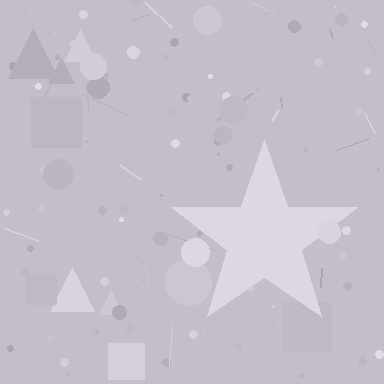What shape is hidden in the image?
A star is hidden in the image.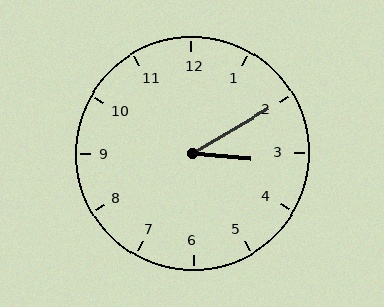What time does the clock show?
3:10.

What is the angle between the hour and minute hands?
Approximately 35 degrees.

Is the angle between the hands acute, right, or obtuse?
It is acute.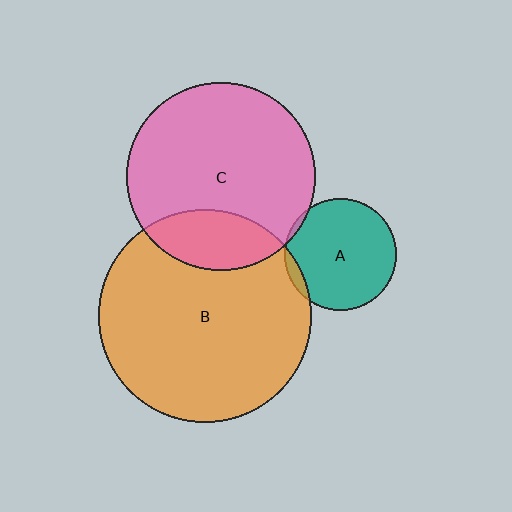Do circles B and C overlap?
Yes.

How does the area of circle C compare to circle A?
Approximately 2.8 times.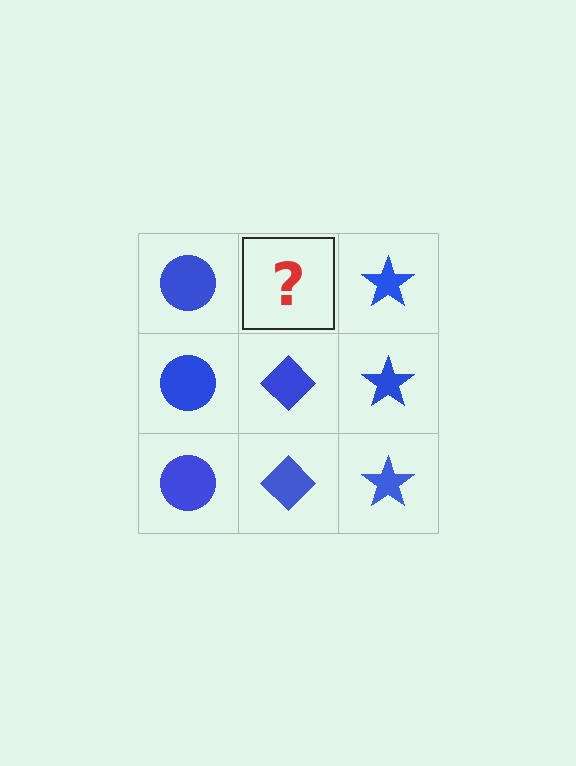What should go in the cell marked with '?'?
The missing cell should contain a blue diamond.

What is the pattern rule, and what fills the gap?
The rule is that each column has a consistent shape. The gap should be filled with a blue diamond.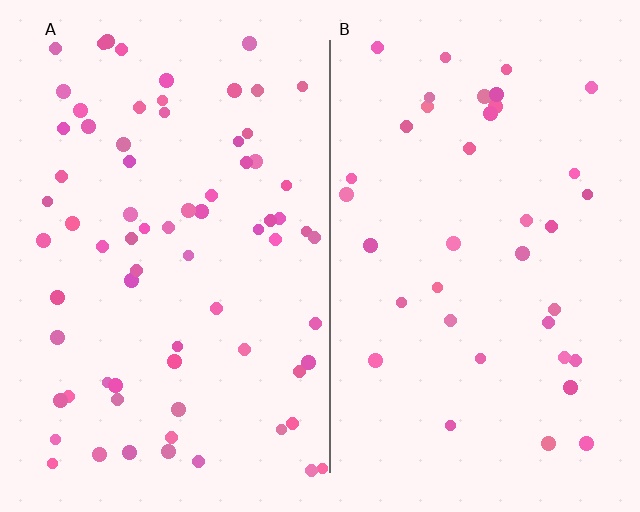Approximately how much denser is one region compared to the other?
Approximately 1.9× — region A over region B.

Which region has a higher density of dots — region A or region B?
A (the left).